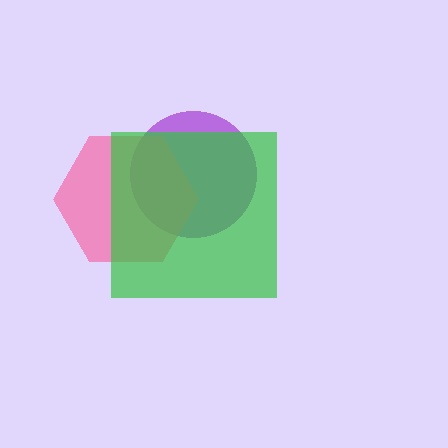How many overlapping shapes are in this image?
There are 3 overlapping shapes in the image.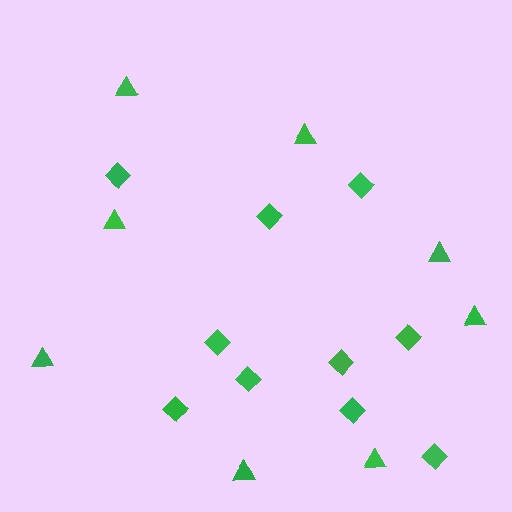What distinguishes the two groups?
There are 2 groups: one group of triangles (8) and one group of diamonds (10).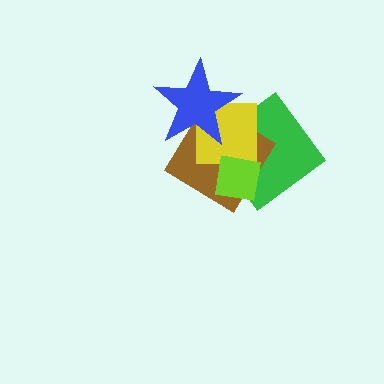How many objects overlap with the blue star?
2 objects overlap with the blue star.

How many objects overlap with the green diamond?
3 objects overlap with the green diamond.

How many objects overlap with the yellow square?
4 objects overlap with the yellow square.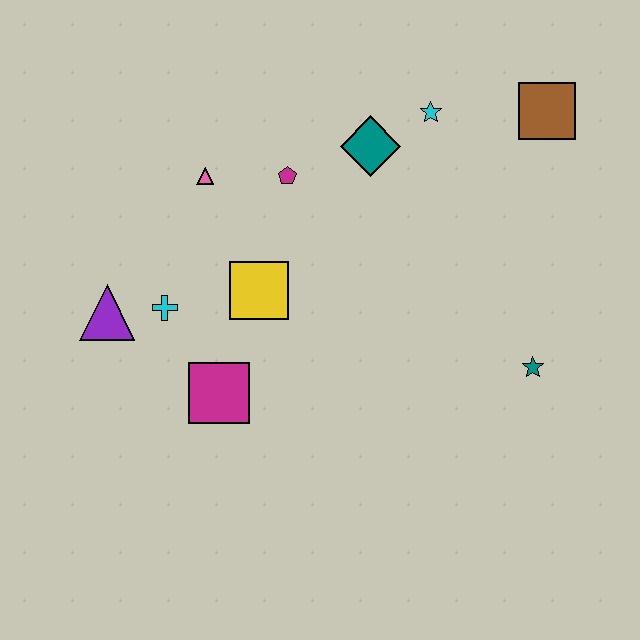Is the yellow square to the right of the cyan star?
No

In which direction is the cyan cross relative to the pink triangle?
The cyan cross is below the pink triangle.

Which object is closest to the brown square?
The cyan star is closest to the brown square.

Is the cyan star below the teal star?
No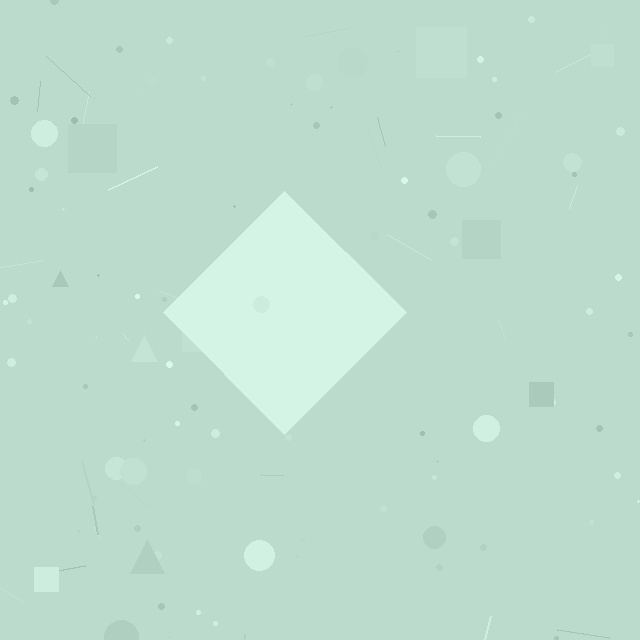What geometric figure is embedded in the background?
A diamond is embedded in the background.